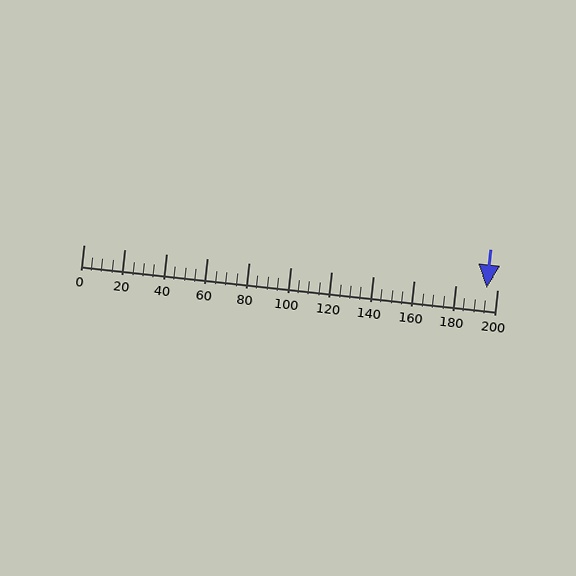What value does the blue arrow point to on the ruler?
The blue arrow points to approximately 195.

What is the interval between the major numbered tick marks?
The major tick marks are spaced 20 units apart.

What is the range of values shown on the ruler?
The ruler shows values from 0 to 200.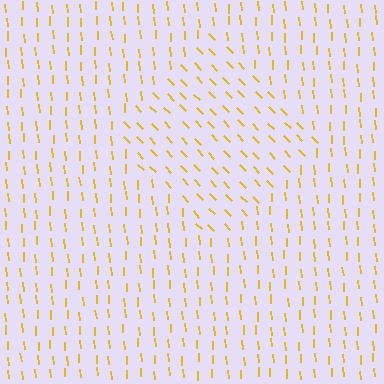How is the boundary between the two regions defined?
The boundary is defined purely by a change in line orientation (approximately 40 degrees difference). All lines are the same color and thickness.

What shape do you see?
I see a diamond.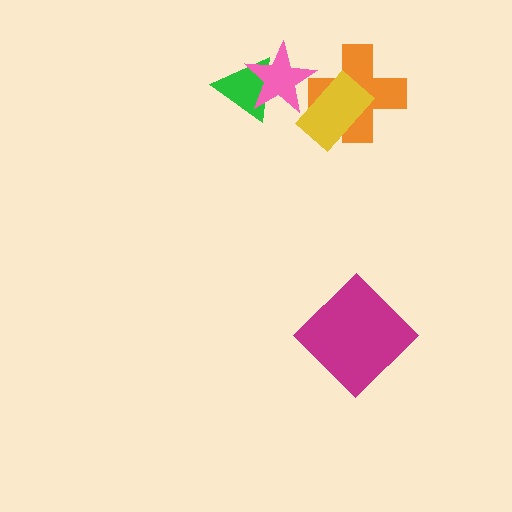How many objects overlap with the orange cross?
2 objects overlap with the orange cross.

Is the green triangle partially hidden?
Yes, it is partially covered by another shape.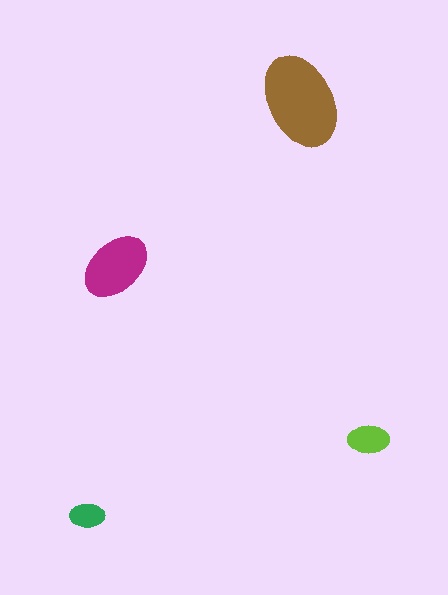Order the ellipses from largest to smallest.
the brown one, the magenta one, the lime one, the green one.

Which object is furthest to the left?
The green ellipse is leftmost.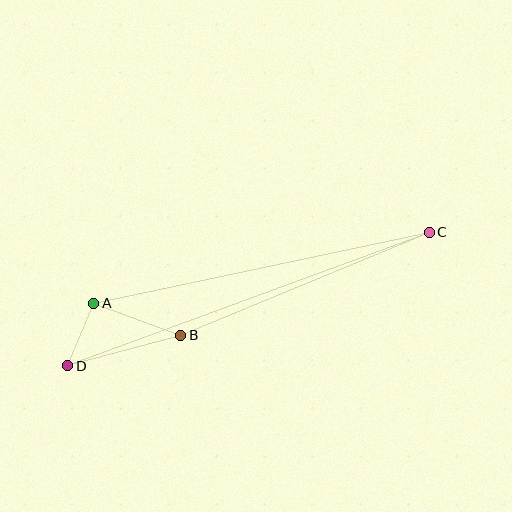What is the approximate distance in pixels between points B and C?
The distance between B and C is approximately 269 pixels.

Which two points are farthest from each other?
Points C and D are farthest from each other.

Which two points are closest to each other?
Points A and D are closest to each other.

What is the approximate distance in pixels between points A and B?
The distance between A and B is approximately 93 pixels.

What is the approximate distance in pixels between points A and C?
The distance between A and C is approximately 343 pixels.